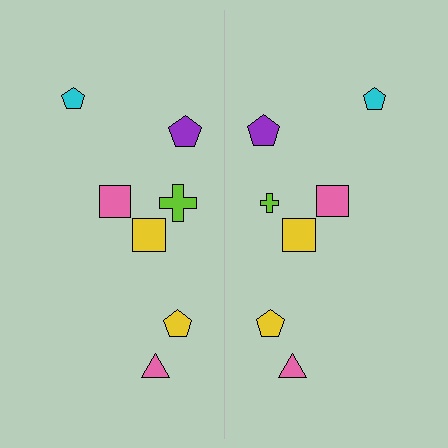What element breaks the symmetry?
The lime cross on the right side has a different size than its mirror counterpart.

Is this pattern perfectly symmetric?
No, the pattern is not perfectly symmetric. The lime cross on the right side has a different size than its mirror counterpart.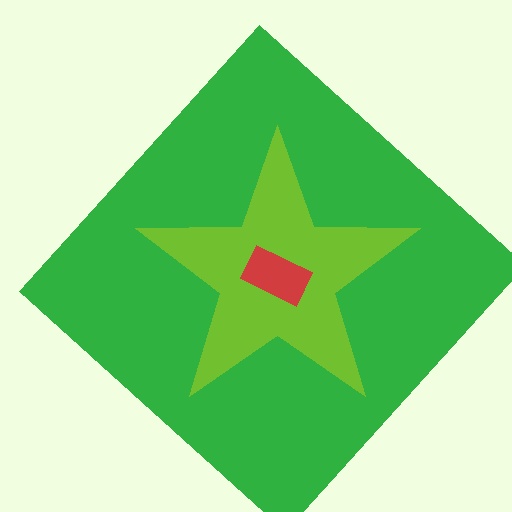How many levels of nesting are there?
3.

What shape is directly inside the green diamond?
The lime star.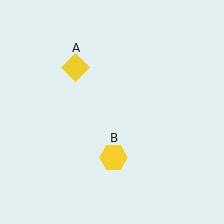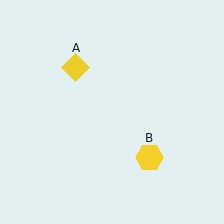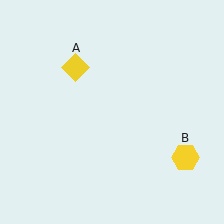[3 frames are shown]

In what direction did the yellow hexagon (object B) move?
The yellow hexagon (object B) moved right.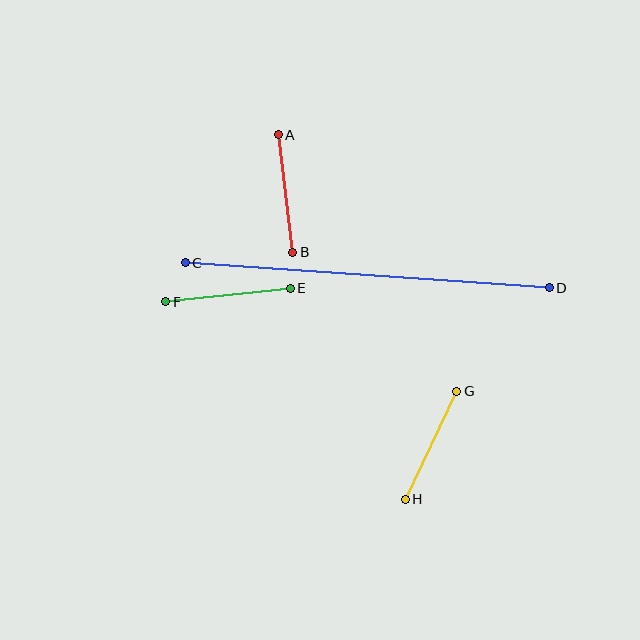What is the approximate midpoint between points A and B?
The midpoint is at approximately (286, 194) pixels.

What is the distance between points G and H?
The distance is approximately 120 pixels.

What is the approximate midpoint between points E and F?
The midpoint is at approximately (228, 295) pixels.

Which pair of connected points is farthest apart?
Points C and D are farthest apart.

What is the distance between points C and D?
The distance is approximately 365 pixels.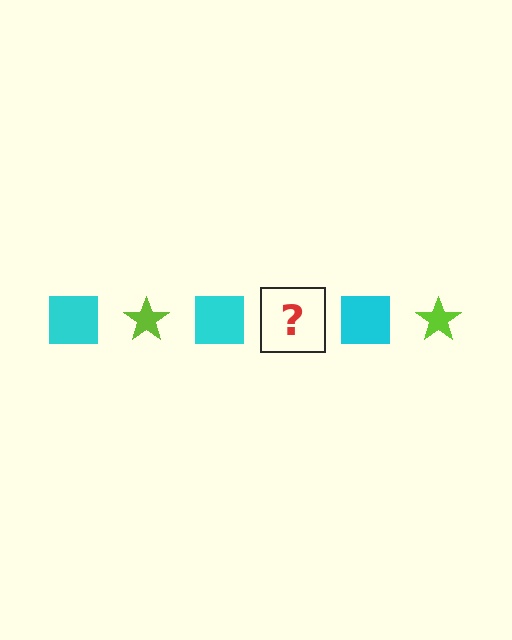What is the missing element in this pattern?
The missing element is a lime star.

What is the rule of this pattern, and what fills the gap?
The rule is that the pattern alternates between cyan square and lime star. The gap should be filled with a lime star.